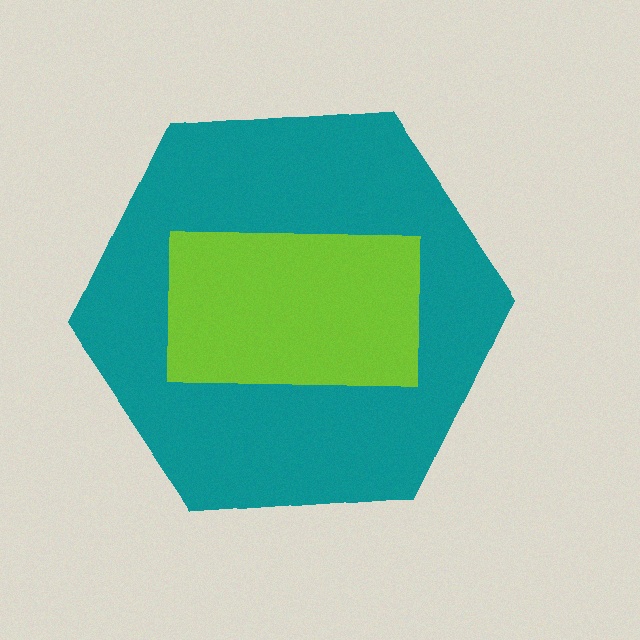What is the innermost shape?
The lime rectangle.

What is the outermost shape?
The teal hexagon.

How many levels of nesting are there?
2.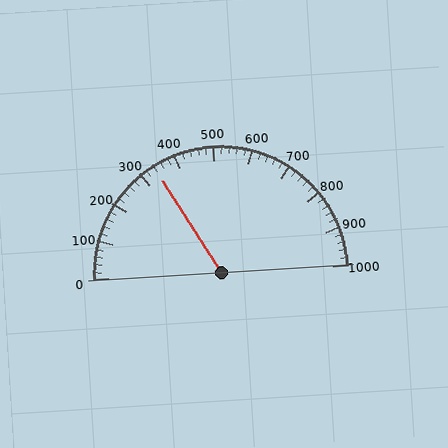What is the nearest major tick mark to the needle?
The nearest major tick mark is 300.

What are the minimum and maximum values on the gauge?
The gauge ranges from 0 to 1000.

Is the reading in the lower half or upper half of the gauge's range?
The reading is in the lower half of the range (0 to 1000).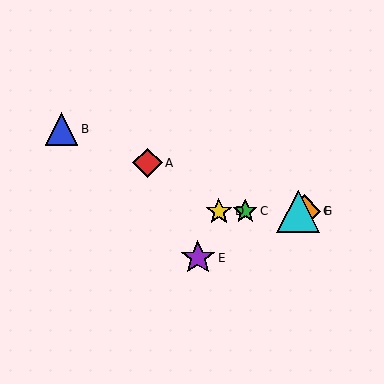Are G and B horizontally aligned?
No, G is at y≈211 and B is at y≈129.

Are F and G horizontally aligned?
Yes, both are at y≈211.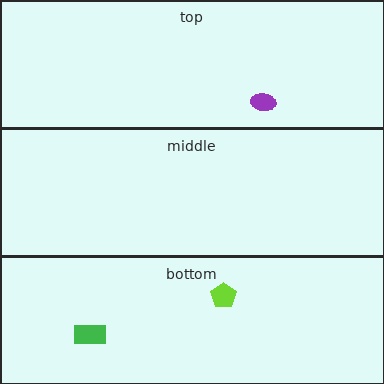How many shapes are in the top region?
1.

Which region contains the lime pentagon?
The bottom region.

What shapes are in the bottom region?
The green rectangle, the lime pentagon.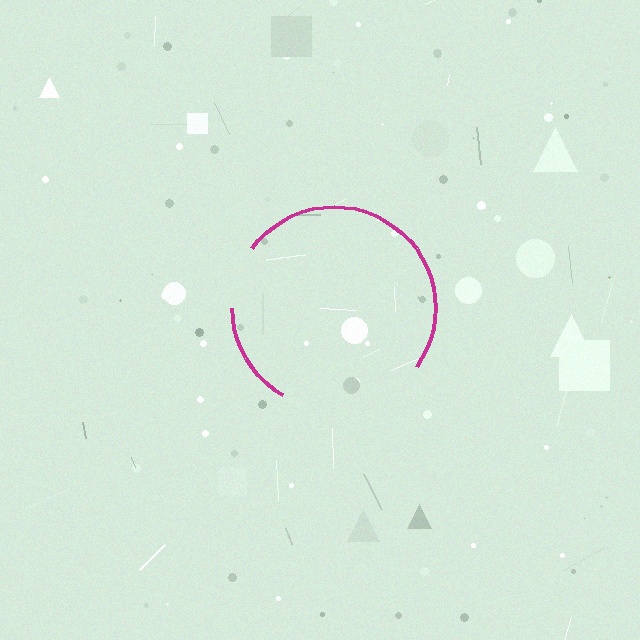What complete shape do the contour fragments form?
The contour fragments form a circle.